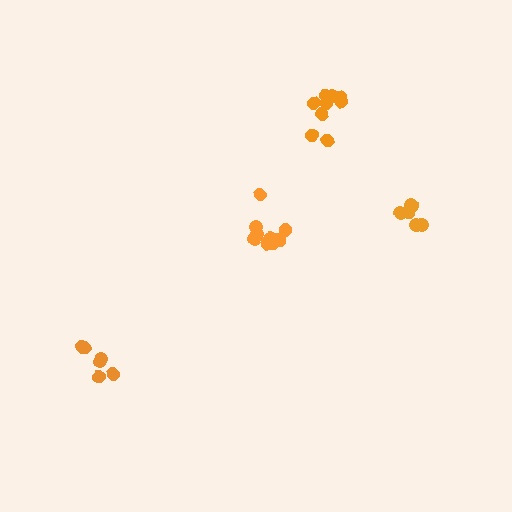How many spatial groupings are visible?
There are 4 spatial groupings.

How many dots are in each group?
Group 1: 11 dots, Group 2: 9 dots, Group 3: 6 dots, Group 4: 6 dots (32 total).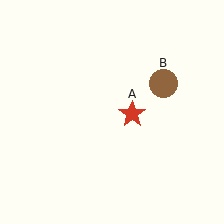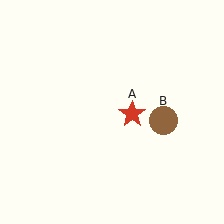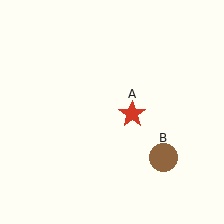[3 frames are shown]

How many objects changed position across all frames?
1 object changed position: brown circle (object B).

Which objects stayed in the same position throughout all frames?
Red star (object A) remained stationary.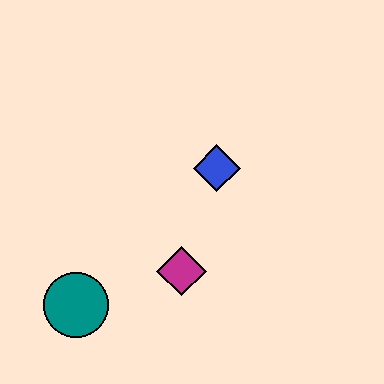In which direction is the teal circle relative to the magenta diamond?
The teal circle is to the left of the magenta diamond.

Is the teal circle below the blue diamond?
Yes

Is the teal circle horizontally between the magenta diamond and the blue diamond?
No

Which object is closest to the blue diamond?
The magenta diamond is closest to the blue diamond.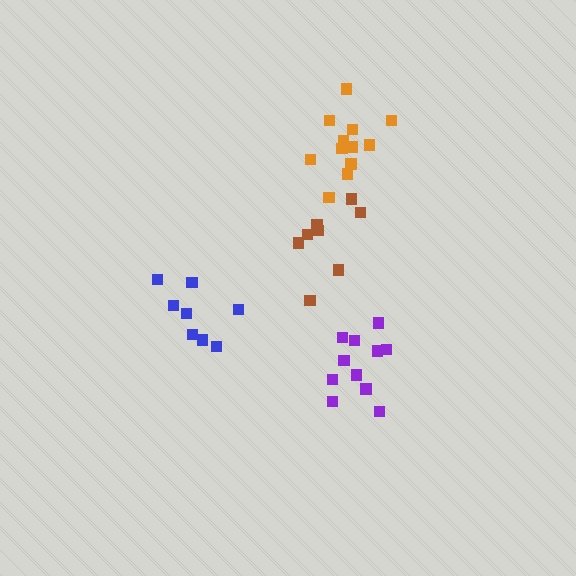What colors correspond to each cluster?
The clusters are colored: purple, brown, blue, orange.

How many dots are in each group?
Group 1: 11 dots, Group 2: 8 dots, Group 3: 8 dots, Group 4: 12 dots (39 total).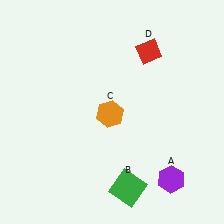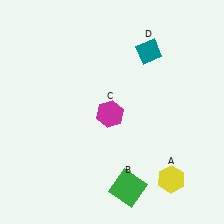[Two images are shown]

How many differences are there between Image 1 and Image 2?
There are 3 differences between the two images.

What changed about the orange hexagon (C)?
In Image 1, C is orange. In Image 2, it changed to magenta.